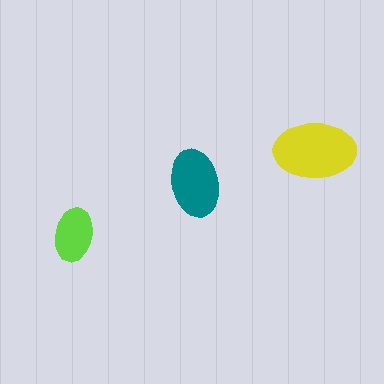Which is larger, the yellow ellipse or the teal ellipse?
The yellow one.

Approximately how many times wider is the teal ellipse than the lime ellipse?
About 1.5 times wider.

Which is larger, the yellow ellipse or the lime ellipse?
The yellow one.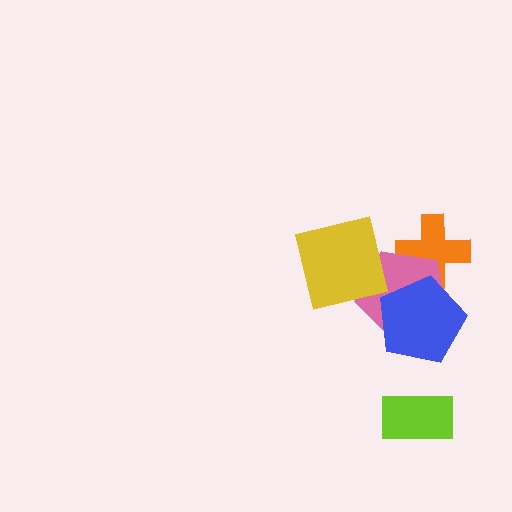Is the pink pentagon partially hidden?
Yes, it is partially covered by another shape.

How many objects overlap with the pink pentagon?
3 objects overlap with the pink pentagon.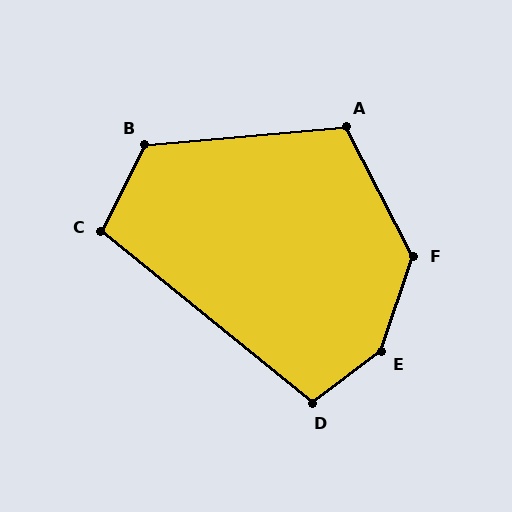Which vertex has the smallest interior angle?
C, at approximately 102 degrees.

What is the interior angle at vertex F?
Approximately 134 degrees (obtuse).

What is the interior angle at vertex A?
Approximately 112 degrees (obtuse).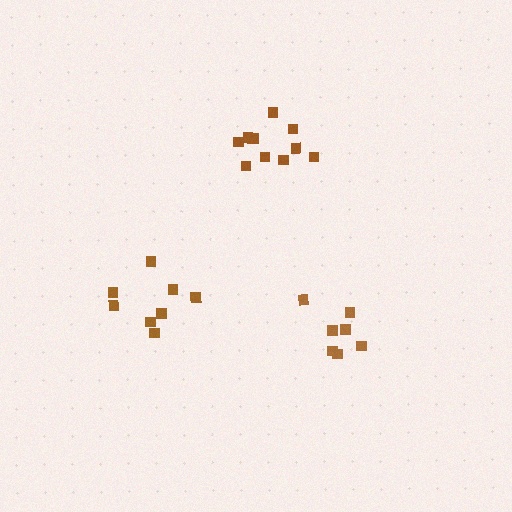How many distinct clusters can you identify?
There are 3 distinct clusters.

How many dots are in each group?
Group 1: 7 dots, Group 2: 11 dots, Group 3: 8 dots (26 total).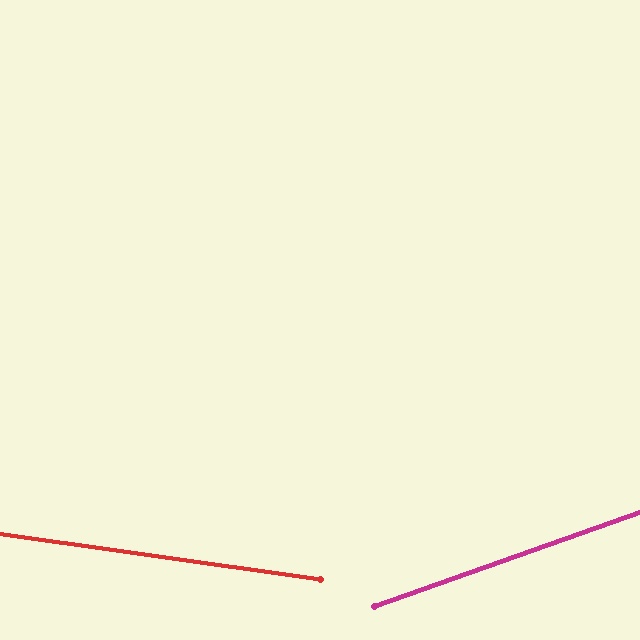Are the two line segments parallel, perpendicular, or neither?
Neither parallel nor perpendicular — they differ by about 28°.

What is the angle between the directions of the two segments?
Approximately 28 degrees.